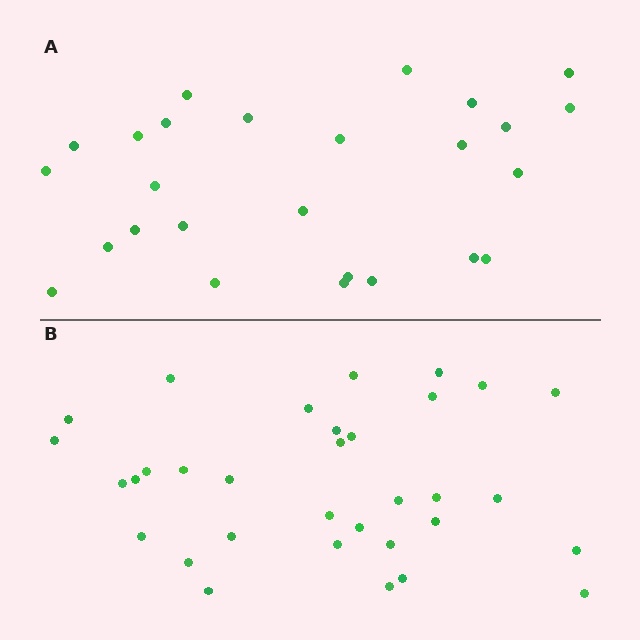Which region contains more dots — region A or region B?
Region B (the bottom region) has more dots.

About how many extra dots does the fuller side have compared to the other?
Region B has roughly 8 or so more dots than region A.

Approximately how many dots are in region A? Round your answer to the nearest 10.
About 30 dots. (The exact count is 26, which rounds to 30.)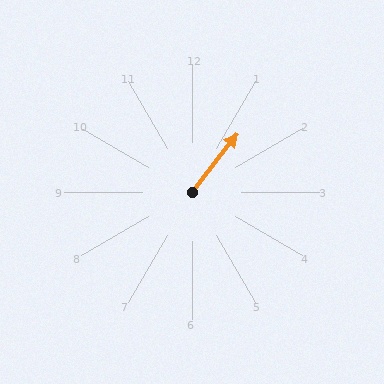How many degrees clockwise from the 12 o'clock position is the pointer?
Approximately 38 degrees.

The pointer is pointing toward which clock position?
Roughly 1 o'clock.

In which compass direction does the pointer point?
Northeast.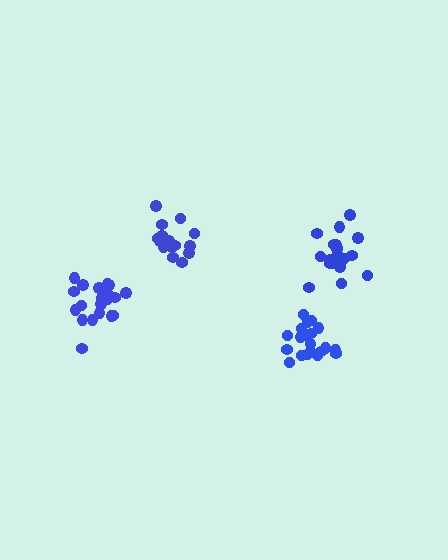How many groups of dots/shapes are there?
There are 4 groups.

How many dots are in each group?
Group 1: 20 dots, Group 2: 20 dots, Group 3: 15 dots, Group 4: 20 dots (75 total).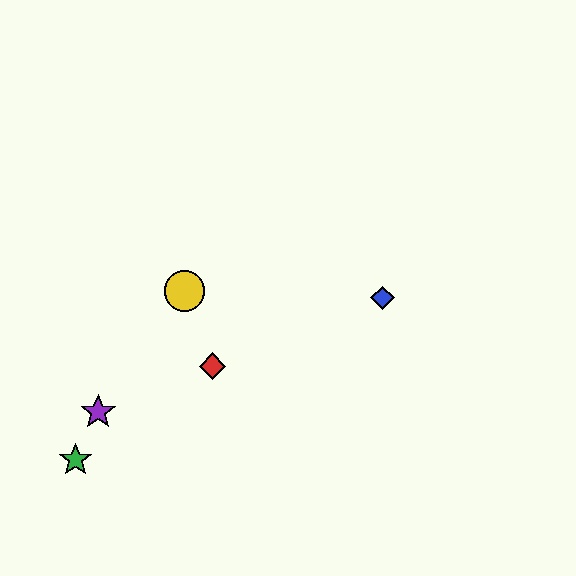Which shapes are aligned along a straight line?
The red diamond, the blue diamond, the purple star are aligned along a straight line.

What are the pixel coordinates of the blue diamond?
The blue diamond is at (382, 298).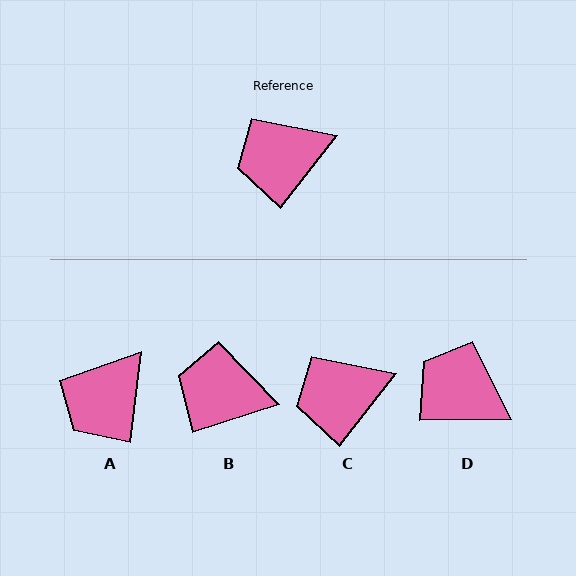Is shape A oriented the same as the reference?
No, it is off by about 31 degrees.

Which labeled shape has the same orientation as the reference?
C.